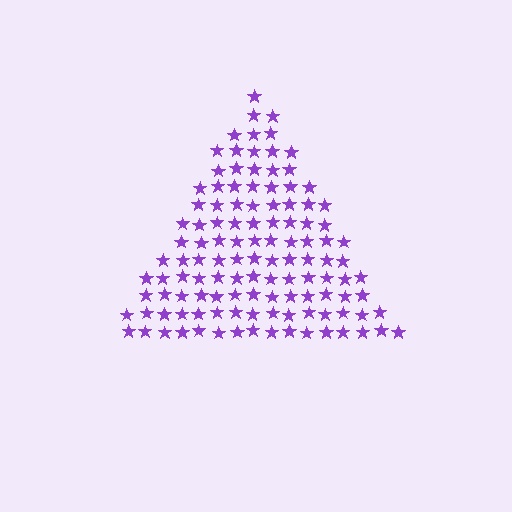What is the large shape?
The large shape is a triangle.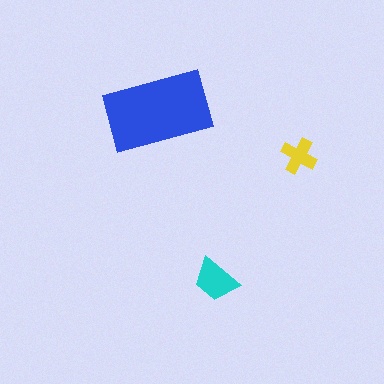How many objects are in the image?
There are 3 objects in the image.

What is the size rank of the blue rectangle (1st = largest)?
1st.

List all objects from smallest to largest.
The yellow cross, the cyan trapezoid, the blue rectangle.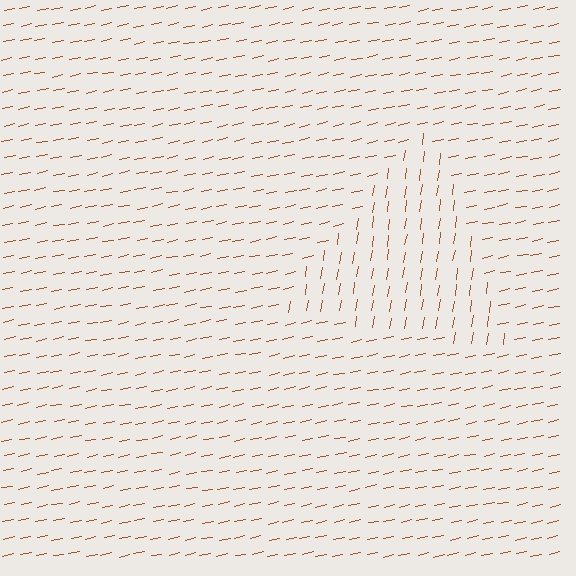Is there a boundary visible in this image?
Yes, there is a texture boundary formed by a change in line orientation.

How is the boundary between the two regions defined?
The boundary is defined purely by a change in line orientation (approximately 69 degrees difference). All lines are the same color and thickness.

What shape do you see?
I see a triangle.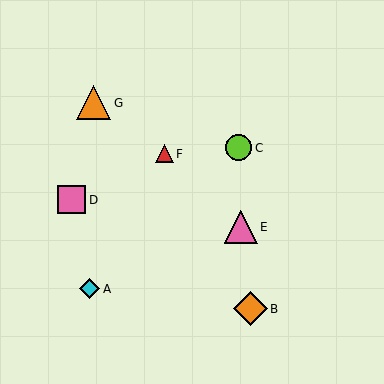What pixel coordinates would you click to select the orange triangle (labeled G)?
Click at (94, 103) to select the orange triangle G.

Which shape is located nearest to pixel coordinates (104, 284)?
The cyan diamond (labeled A) at (89, 289) is nearest to that location.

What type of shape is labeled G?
Shape G is an orange triangle.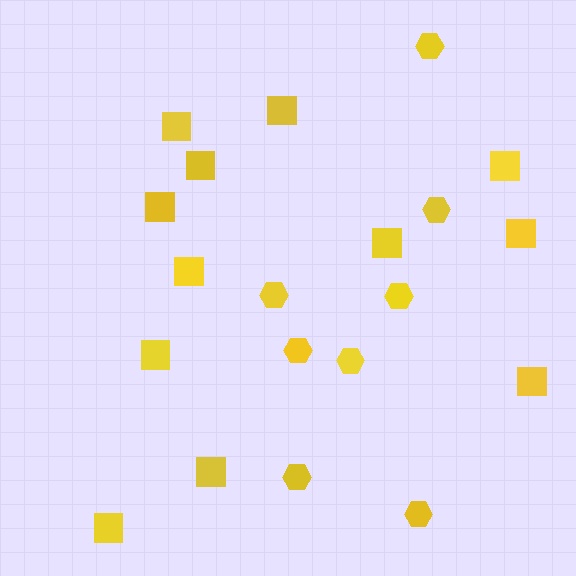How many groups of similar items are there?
There are 2 groups: one group of squares (12) and one group of hexagons (8).